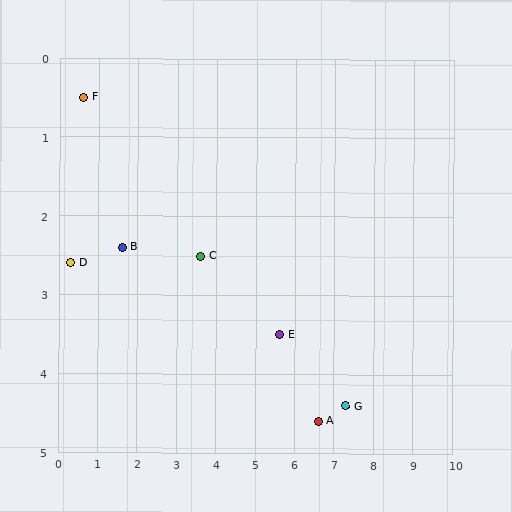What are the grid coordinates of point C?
Point C is at approximately (3.6, 2.5).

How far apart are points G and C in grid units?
Points G and C are about 4.2 grid units apart.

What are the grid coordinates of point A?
Point A is at approximately (6.6, 4.6).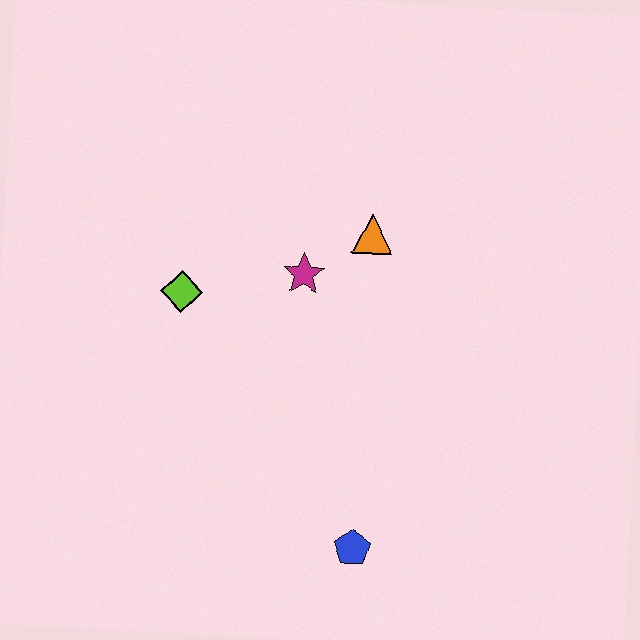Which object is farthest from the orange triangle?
The blue pentagon is farthest from the orange triangle.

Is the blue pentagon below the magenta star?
Yes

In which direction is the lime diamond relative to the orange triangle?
The lime diamond is to the left of the orange triangle.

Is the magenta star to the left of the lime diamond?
No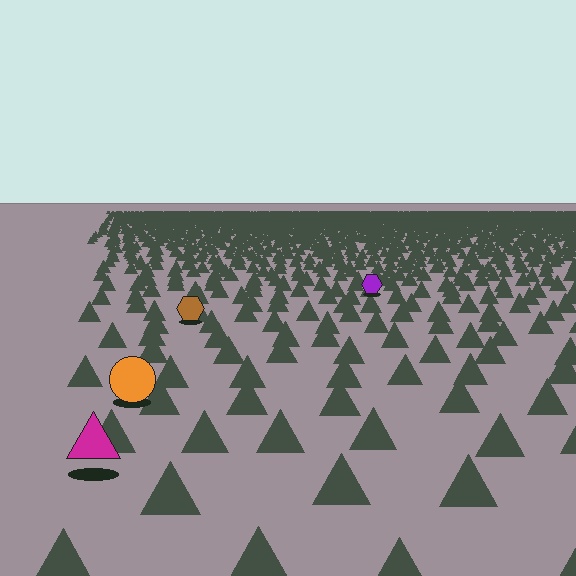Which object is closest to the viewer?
The magenta triangle is closest. The texture marks near it are larger and more spread out.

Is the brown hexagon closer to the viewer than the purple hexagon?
Yes. The brown hexagon is closer — you can tell from the texture gradient: the ground texture is coarser near it.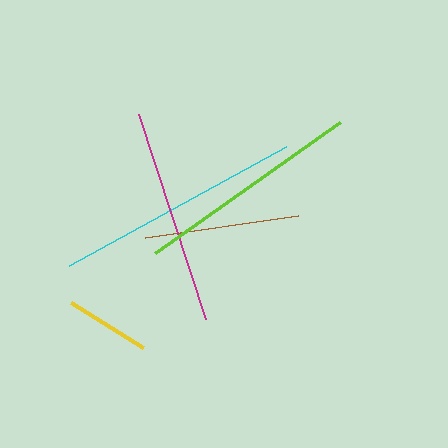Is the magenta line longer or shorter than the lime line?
The lime line is longer than the magenta line.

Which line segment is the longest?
The cyan line is the longest at approximately 247 pixels.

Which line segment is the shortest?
The yellow line is the shortest at approximately 85 pixels.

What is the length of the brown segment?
The brown segment is approximately 154 pixels long.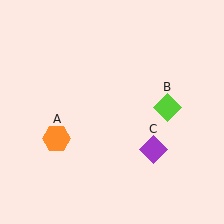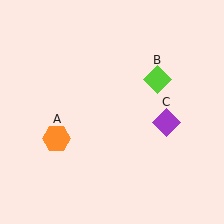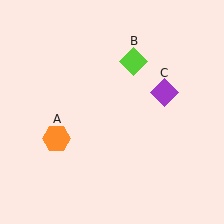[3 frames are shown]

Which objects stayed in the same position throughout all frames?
Orange hexagon (object A) remained stationary.